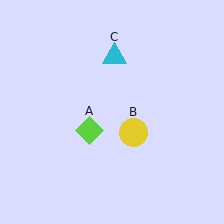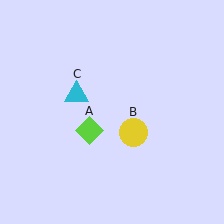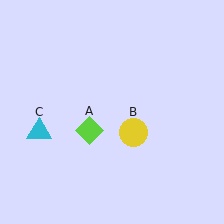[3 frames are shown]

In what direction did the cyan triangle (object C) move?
The cyan triangle (object C) moved down and to the left.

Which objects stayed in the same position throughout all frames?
Lime diamond (object A) and yellow circle (object B) remained stationary.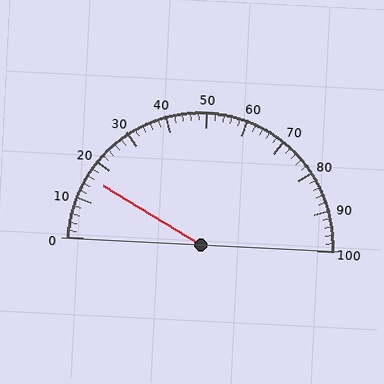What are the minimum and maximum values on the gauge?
The gauge ranges from 0 to 100.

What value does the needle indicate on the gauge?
The needle indicates approximately 16.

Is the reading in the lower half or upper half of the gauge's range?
The reading is in the lower half of the range (0 to 100).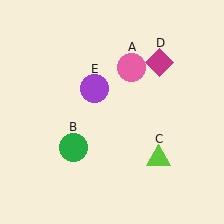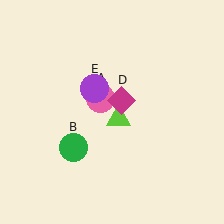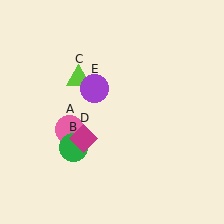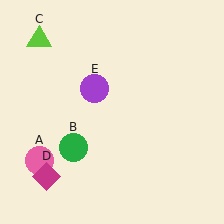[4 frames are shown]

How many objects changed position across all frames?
3 objects changed position: pink circle (object A), lime triangle (object C), magenta diamond (object D).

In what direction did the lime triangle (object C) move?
The lime triangle (object C) moved up and to the left.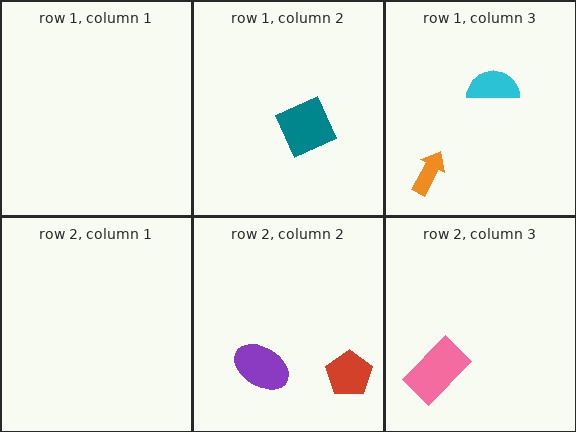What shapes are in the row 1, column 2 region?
The teal diamond.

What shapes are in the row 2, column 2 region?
The red pentagon, the purple ellipse.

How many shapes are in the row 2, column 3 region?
1.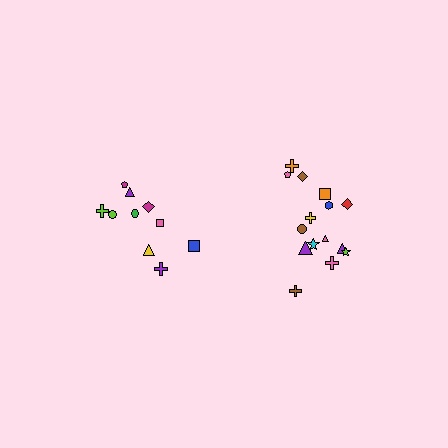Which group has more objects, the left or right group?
The right group.